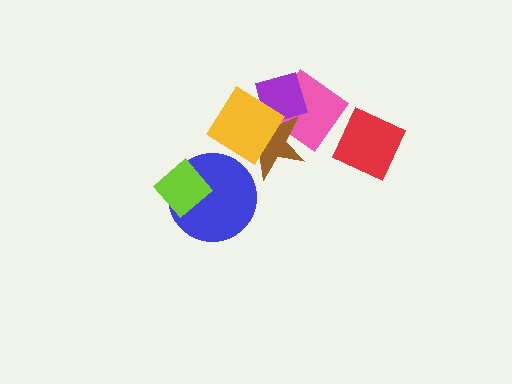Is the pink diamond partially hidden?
Yes, it is partially covered by another shape.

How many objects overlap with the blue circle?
1 object overlaps with the blue circle.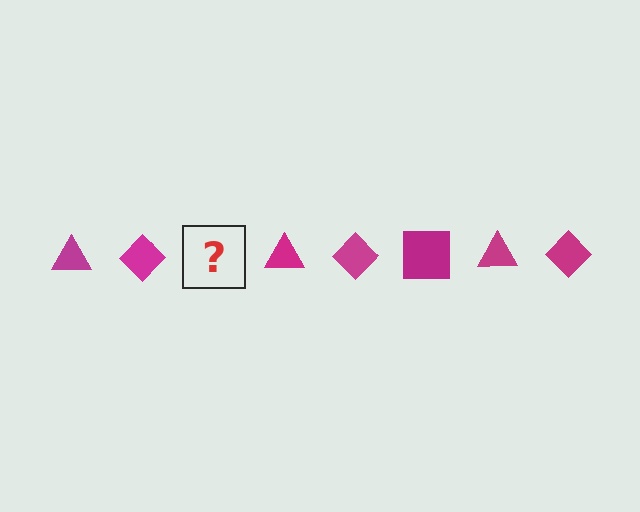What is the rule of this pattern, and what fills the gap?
The rule is that the pattern cycles through triangle, diamond, square shapes in magenta. The gap should be filled with a magenta square.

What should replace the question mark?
The question mark should be replaced with a magenta square.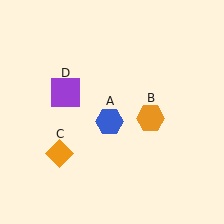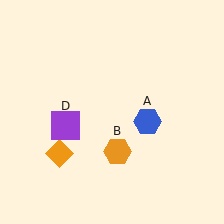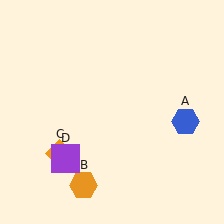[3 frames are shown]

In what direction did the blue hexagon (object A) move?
The blue hexagon (object A) moved right.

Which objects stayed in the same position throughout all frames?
Orange diamond (object C) remained stationary.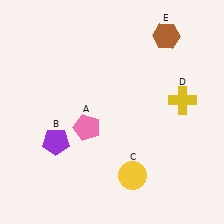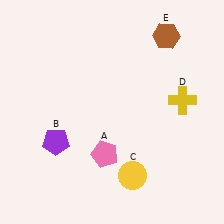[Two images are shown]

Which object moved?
The pink pentagon (A) moved down.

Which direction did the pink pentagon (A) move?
The pink pentagon (A) moved down.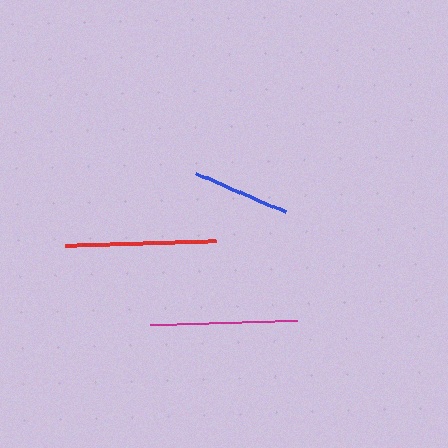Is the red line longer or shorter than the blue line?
The red line is longer than the blue line.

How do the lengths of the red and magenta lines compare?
The red and magenta lines are approximately the same length.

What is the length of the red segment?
The red segment is approximately 150 pixels long.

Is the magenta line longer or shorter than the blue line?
The magenta line is longer than the blue line.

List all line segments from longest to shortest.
From longest to shortest: red, magenta, blue.